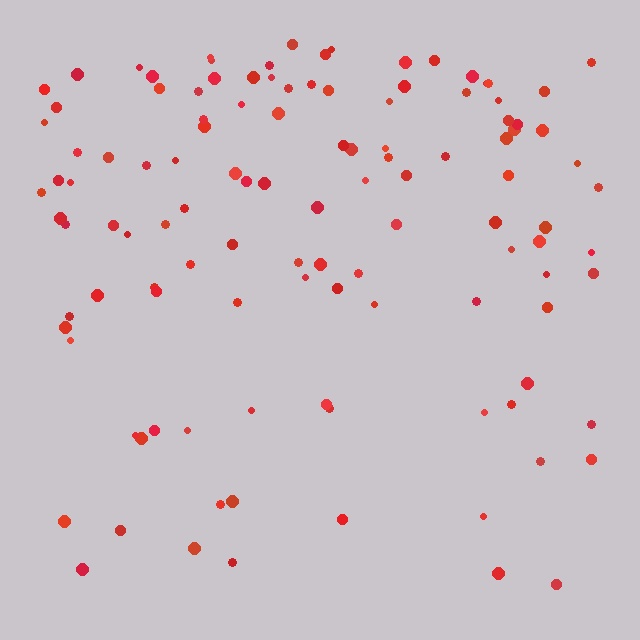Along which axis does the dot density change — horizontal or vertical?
Vertical.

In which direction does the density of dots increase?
From bottom to top, with the top side densest.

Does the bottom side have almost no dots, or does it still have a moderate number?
Still a moderate number, just noticeably fewer than the top.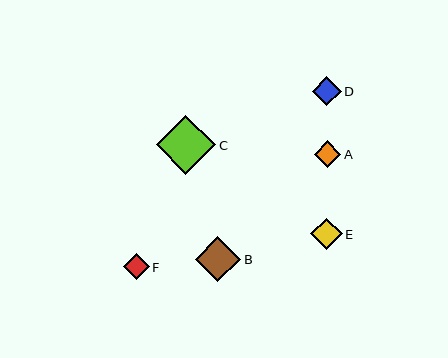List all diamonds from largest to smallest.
From largest to smallest: C, B, E, D, A, F.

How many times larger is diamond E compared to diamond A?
Diamond E is approximately 1.2 times the size of diamond A.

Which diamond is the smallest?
Diamond F is the smallest with a size of approximately 26 pixels.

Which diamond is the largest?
Diamond C is the largest with a size of approximately 60 pixels.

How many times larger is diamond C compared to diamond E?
Diamond C is approximately 1.9 times the size of diamond E.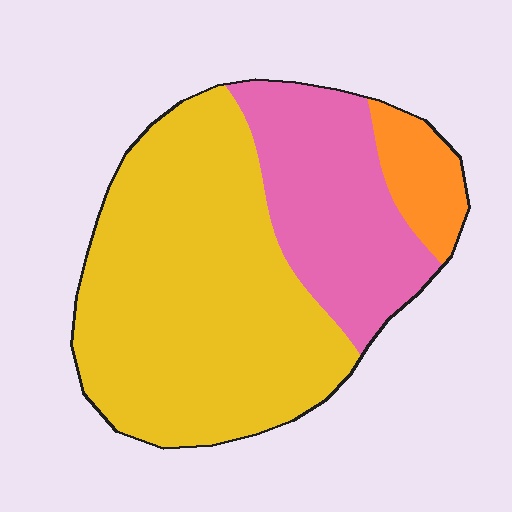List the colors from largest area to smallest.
From largest to smallest: yellow, pink, orange.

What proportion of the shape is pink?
Pink covers around 30% of the shape.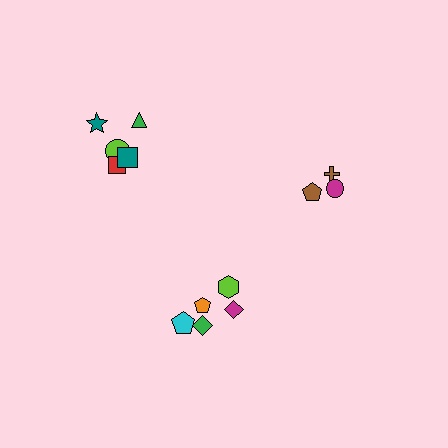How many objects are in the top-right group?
There are 3 objects.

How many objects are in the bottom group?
There are 5 objects.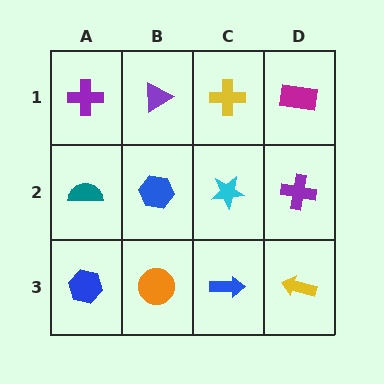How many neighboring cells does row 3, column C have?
3.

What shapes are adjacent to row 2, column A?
A purple cross (row 1, column A), a blue hexagon (row 3, column A), a blue hexagon (row 2, column B).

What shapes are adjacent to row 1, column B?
A blue hexagon (row 2, column B), a purple cross (row 1, column A), a yellow cross (row 1, column C).